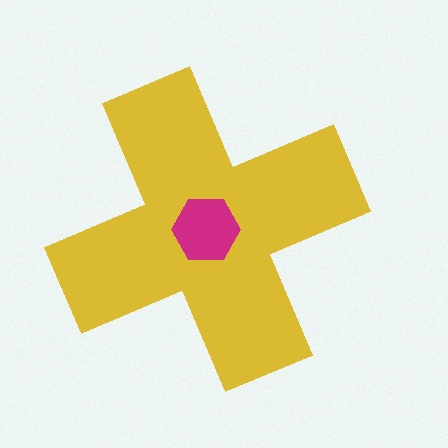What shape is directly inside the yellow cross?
The magenta hexagon.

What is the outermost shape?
The yellow cross.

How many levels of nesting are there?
2.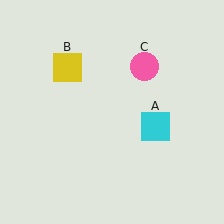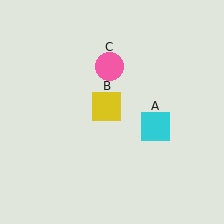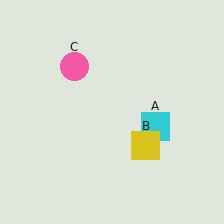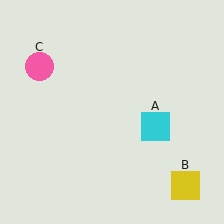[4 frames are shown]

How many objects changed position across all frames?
2 objects changed position: yellow square (object B), pink circle (object C).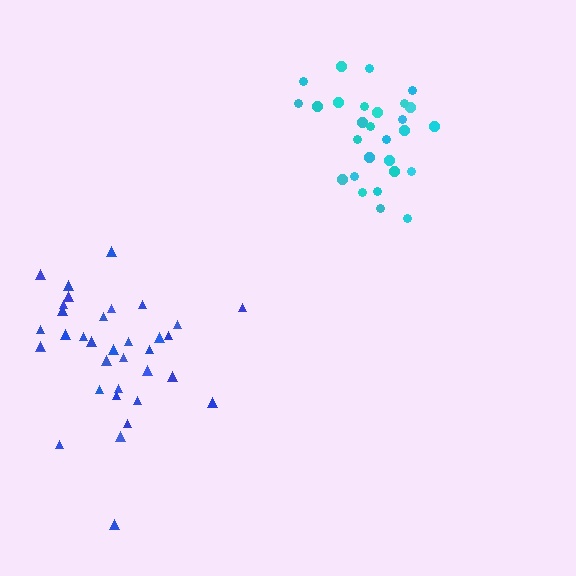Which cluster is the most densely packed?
Cyan.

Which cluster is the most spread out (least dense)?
Blue.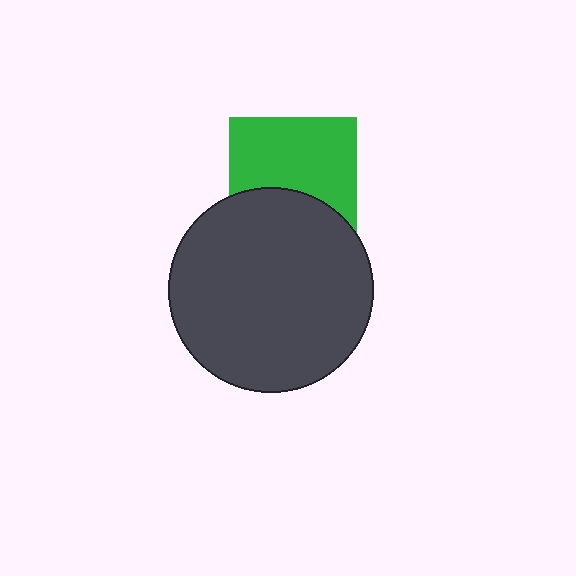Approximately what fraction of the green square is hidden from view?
Roughly 38% of the green square is hidden behind the dark gray circle.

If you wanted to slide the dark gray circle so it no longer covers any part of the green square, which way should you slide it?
Slide it down — that is the most direct way to separate the two shapes.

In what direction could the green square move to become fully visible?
The green square could move up. That would shift it out from behind the dark gray circle entirely.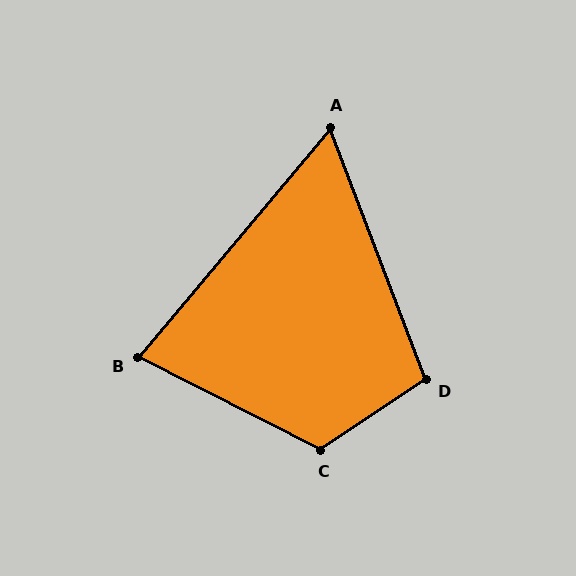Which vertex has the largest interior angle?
C, at approximately 119 degrees.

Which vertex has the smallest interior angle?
A, at approximately 61 degrees.